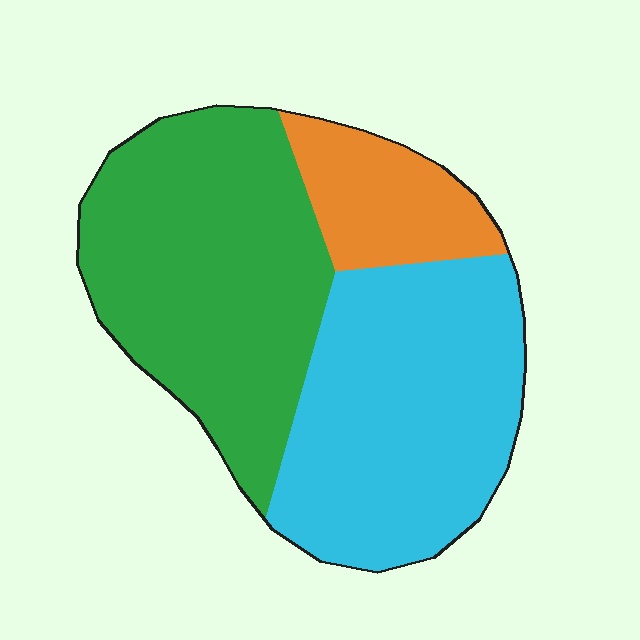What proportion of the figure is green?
Green takes up between a quarter and a half of the figure.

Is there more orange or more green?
Green.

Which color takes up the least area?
Orange, at roughly 15%.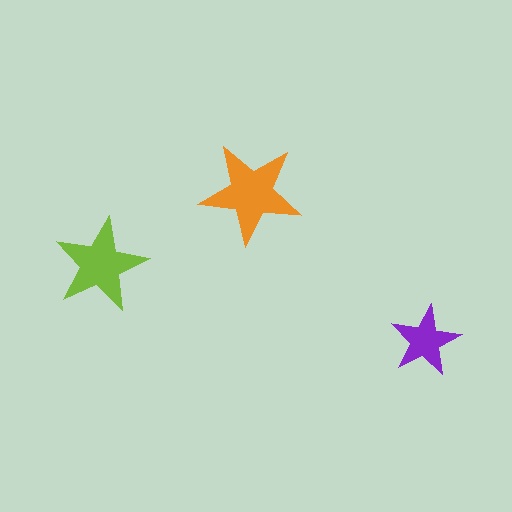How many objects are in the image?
There are 3 objects in the image.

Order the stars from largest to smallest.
the orange one, the lime one, the purple one.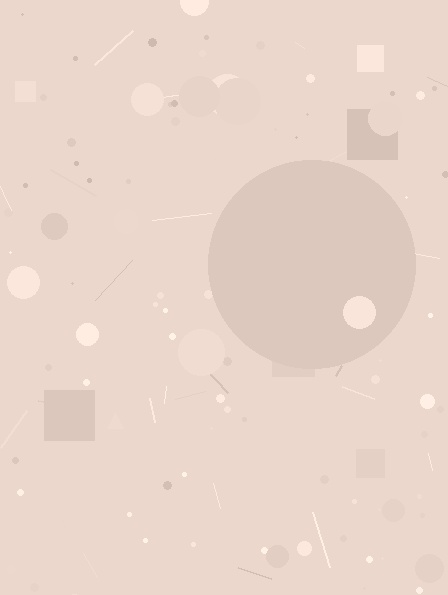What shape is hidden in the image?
A circle is hidden in the image.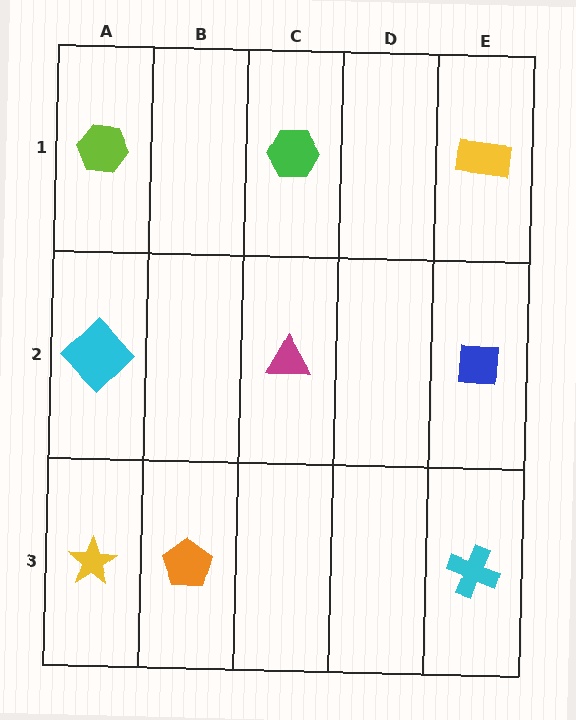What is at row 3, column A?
A yellow star.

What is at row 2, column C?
A magenta triangle.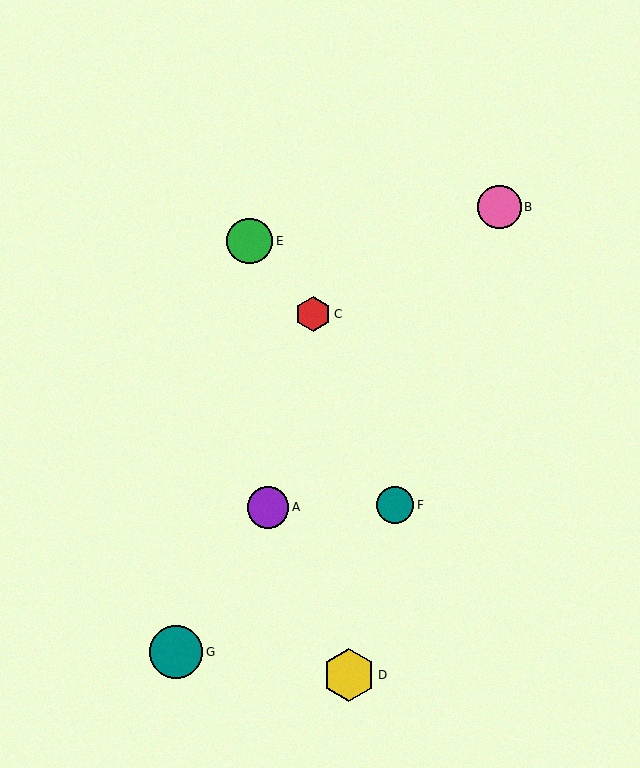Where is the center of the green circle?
The center of the green circle is at (250, 241).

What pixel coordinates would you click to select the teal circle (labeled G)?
Click at (176, 652) to select the teal circle G.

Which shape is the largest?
The teal circle (labeled G) is the largest.